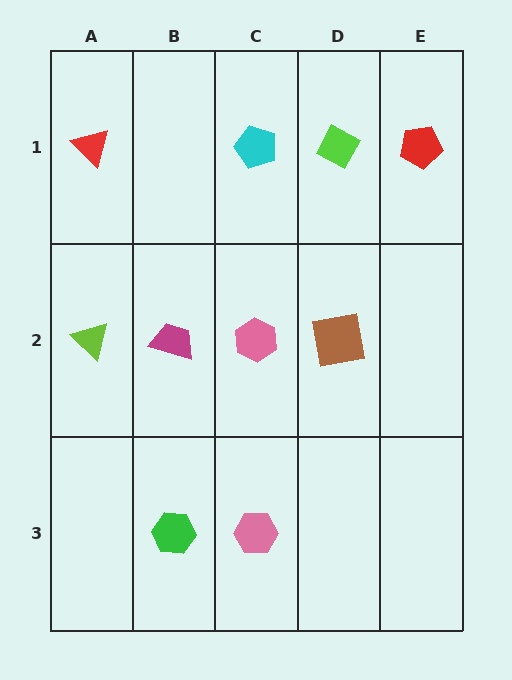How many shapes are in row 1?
4 shapes.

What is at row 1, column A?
A red triangle.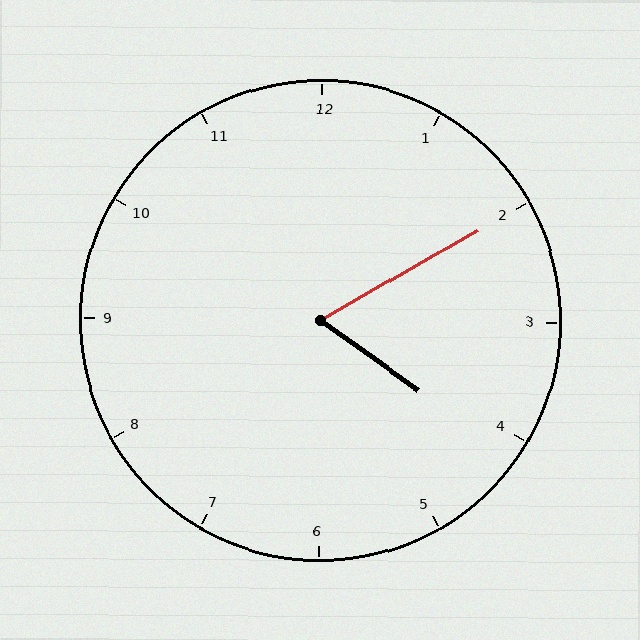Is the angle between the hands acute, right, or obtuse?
It is acute.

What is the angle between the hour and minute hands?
Approximately 65 degrees.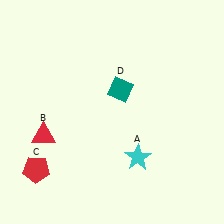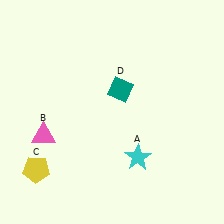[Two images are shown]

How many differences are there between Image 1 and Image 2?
There are 2 differences between the two images.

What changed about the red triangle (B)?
In Image 1, B is red. In Image 2, it changed to pink.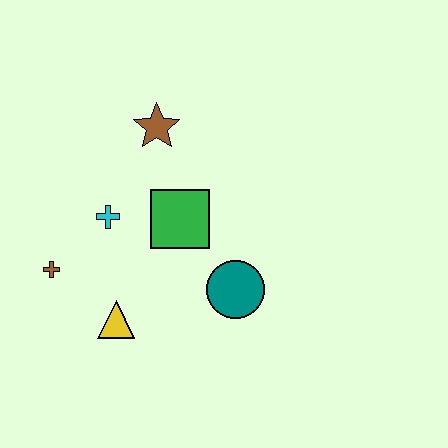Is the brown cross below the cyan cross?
Yes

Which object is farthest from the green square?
The brown cross is farthest from the green square.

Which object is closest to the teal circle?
The green square is closest to the teal circle.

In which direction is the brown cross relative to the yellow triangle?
The brown cross is to the left of the yellow triangle.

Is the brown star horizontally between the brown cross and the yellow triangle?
No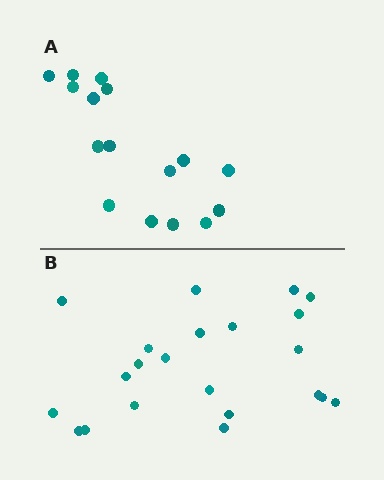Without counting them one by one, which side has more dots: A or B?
Region B (the bottom region) has more dots.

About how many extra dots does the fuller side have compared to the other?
Region B has about 6 more dots than region A.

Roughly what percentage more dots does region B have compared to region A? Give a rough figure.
About 40% more.